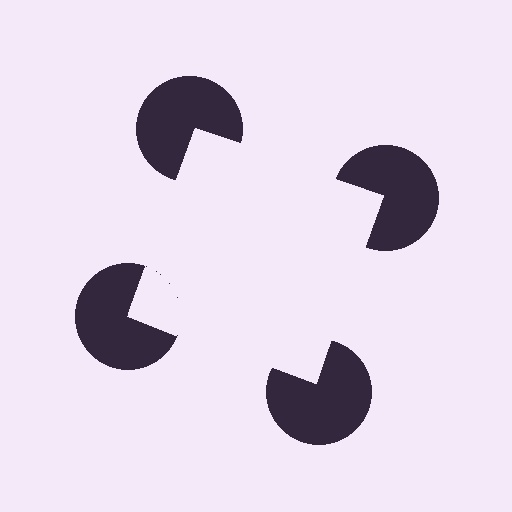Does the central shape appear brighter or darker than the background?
It typically appears slightly brighter than the background, even though no actual brightness change is drawn.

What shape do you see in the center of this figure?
An illusory square — its edges are inferred from the aligned wedge cuts in the pac-man discs, not physically drawn.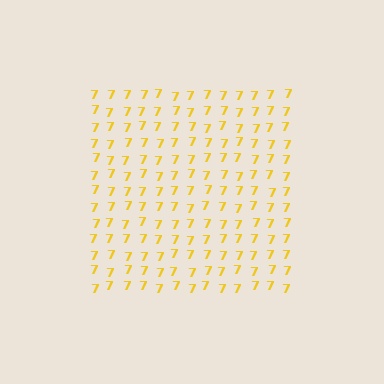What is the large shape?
The large shape is a square.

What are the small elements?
The small elements are digit 7's.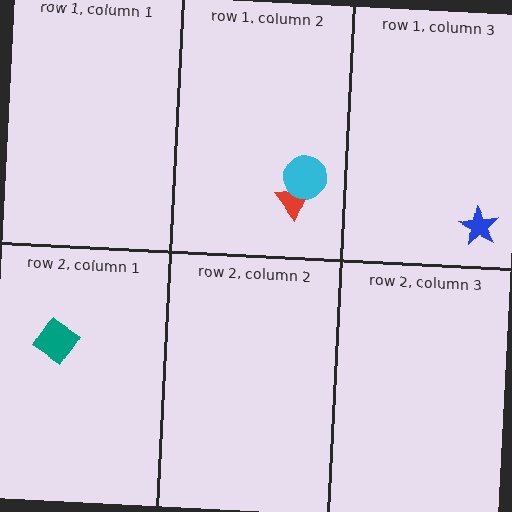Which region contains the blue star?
The row 1, column 3 region.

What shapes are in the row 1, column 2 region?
The red triangle, the cyan circle.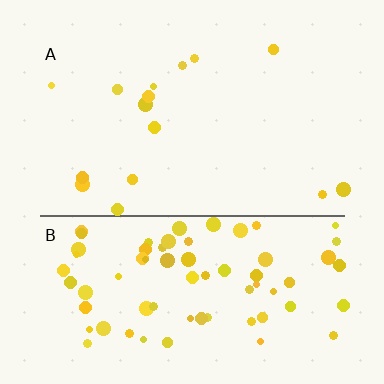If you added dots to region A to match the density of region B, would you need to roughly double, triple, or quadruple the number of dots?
Approximately quadruple.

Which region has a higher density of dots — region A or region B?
B (the bottom).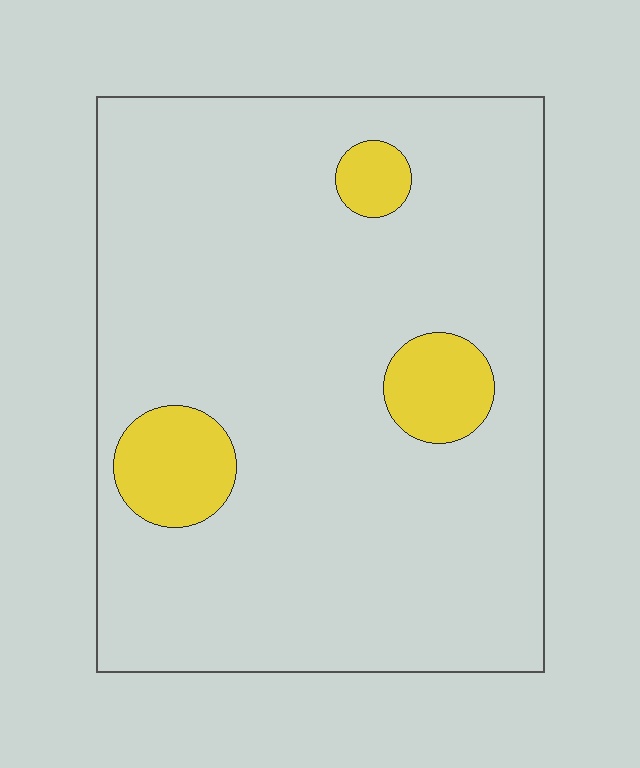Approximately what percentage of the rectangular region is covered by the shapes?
Approximately 10%.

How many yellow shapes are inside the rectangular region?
3.